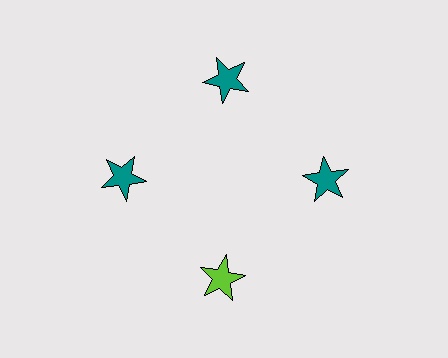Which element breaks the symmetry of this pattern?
The lime star at roughly the 6 o'clock position breaks the symmetry. All other shapes are teal stars.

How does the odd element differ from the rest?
It has a different color: lime instead of teal.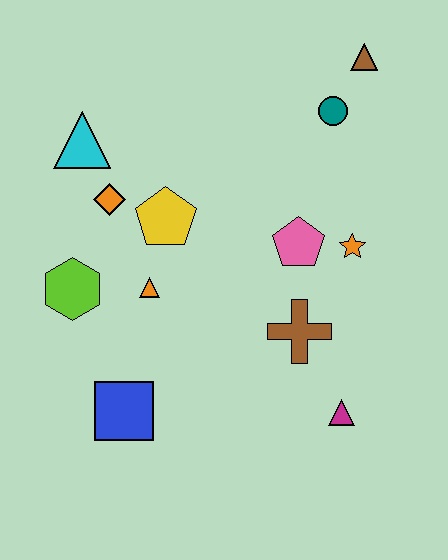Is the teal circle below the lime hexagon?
No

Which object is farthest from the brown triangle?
The blue square is farthest from the brown triangle.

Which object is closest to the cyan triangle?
The orange diamond is closest to the cyan triangle.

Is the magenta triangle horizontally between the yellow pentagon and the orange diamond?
No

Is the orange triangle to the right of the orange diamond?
Yes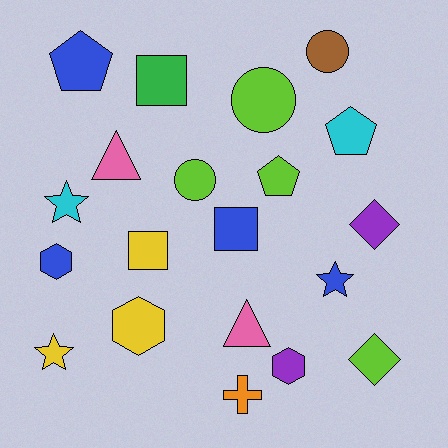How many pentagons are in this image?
There are 3 pentagons.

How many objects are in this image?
There are 20 objects.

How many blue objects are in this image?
There are 4 blue objects.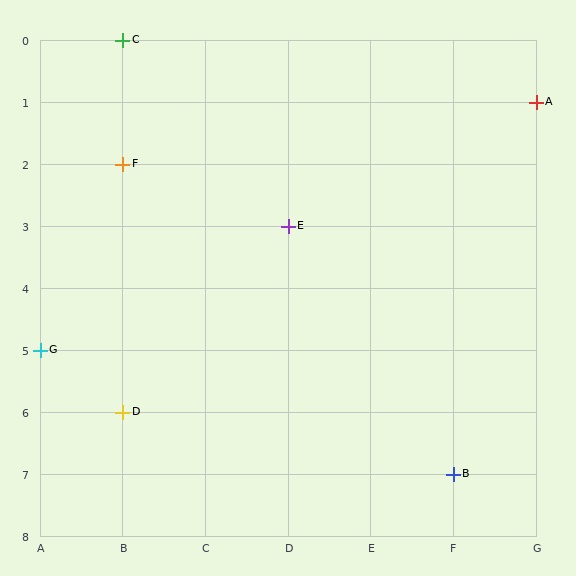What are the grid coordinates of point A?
Point A is at grid coordinates (G, 1).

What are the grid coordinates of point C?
Point C is at grid coordinates (B, 0).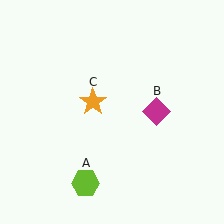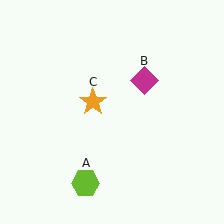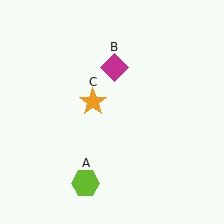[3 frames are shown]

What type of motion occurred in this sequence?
The magenta diamond (object B) rotated counterclockwise around the center of the scene.